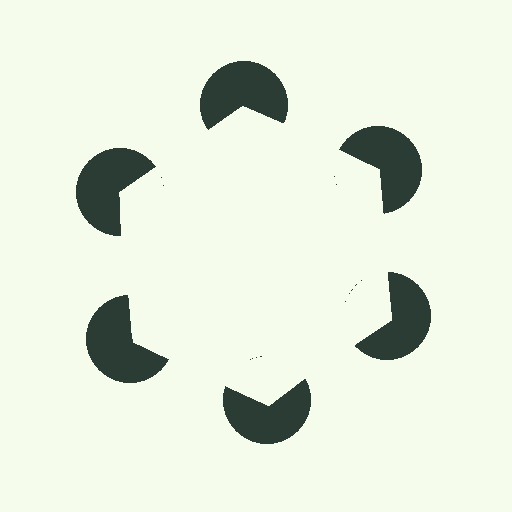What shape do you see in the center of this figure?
An illusory hexagon — its edges are inferred from the aligned wedge cuts in the pac-man discs, not physically drawn.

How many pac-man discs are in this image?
There are 6 — one at each vertex of the illusory hexagon.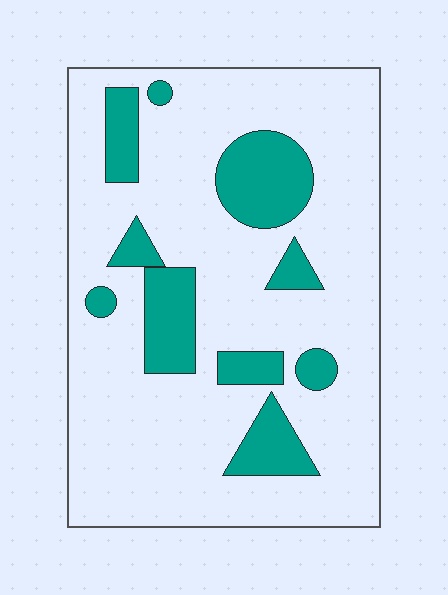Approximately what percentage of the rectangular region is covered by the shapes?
Approximately 20%.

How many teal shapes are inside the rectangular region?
10.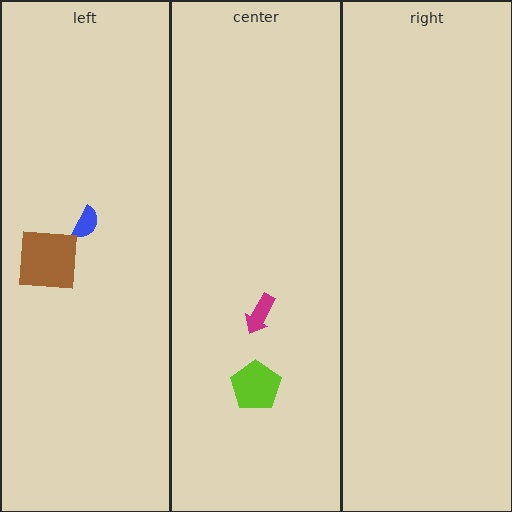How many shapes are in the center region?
2.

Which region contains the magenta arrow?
The center region.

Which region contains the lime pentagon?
The center region.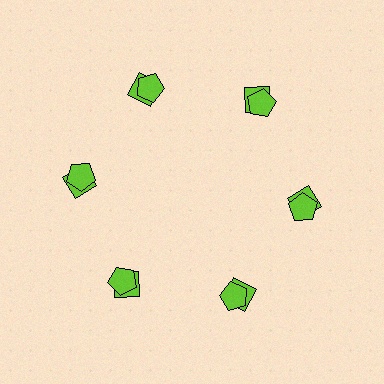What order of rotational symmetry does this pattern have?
This pattern has 6-fold rotational symmetry.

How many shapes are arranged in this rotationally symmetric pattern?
There are 12 shapes, arranged in 6 groups of 2.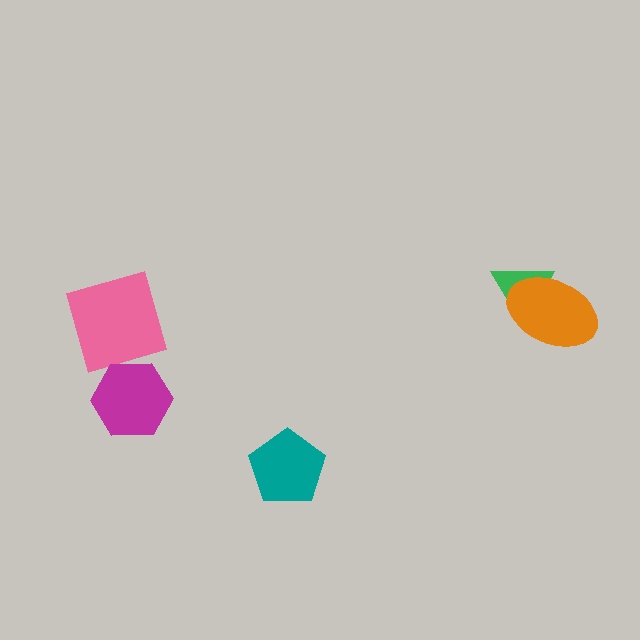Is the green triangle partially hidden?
Yes, it is partially covered by another shape.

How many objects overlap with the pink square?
0 objects overlap with the pink square.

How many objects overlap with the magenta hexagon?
0 objects overlap with the magenta hexagon.